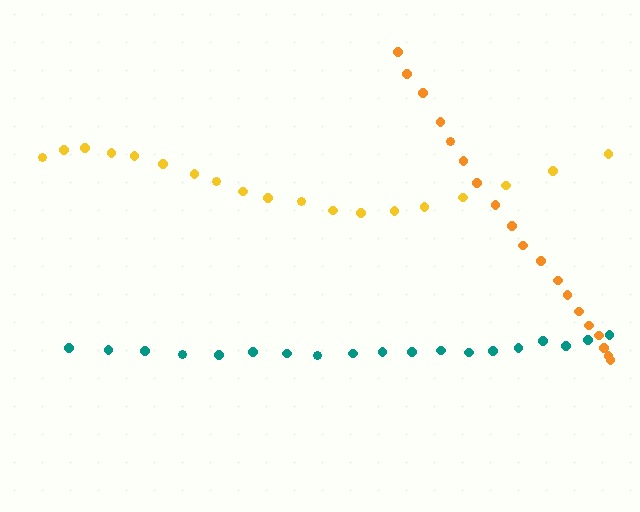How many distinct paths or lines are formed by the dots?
There are 3 distinct paths.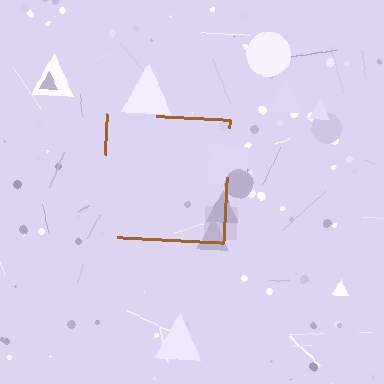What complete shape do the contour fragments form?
The contour fragments form a square.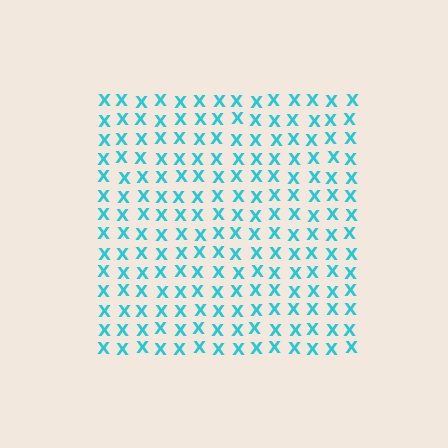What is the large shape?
The large shape is a square.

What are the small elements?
The small elements are letter X's.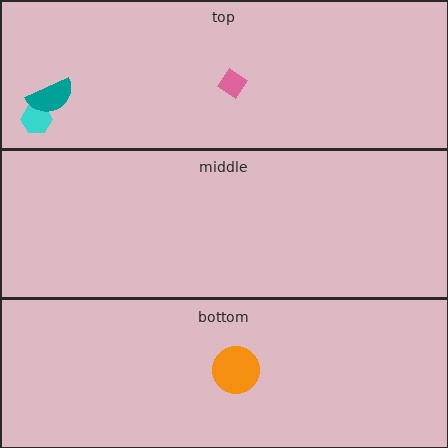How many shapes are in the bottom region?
1.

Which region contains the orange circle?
The bottom region.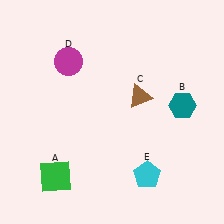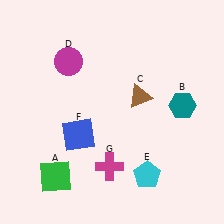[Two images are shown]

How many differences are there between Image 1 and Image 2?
There are 2 differences between the two images.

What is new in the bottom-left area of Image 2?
A blue square (F) was added in the bottom-left area of Image 2.